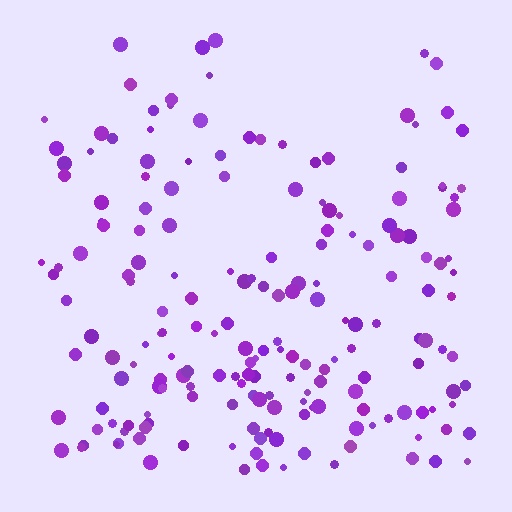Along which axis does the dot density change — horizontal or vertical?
Vertical.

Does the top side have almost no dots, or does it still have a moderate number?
Still a moderate number, just noticeably fewer than the bottom.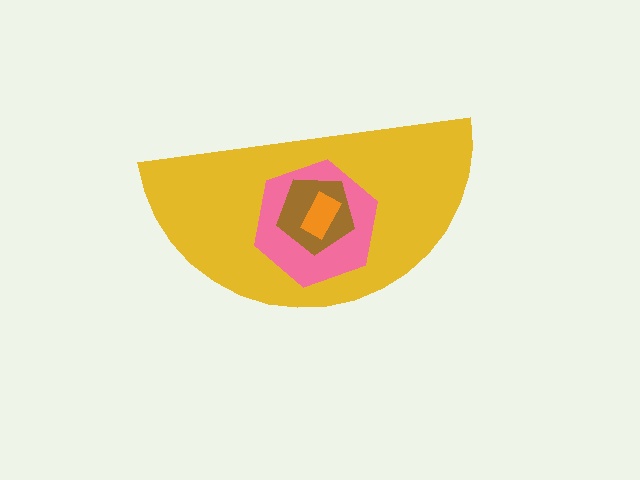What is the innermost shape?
The orange rectangle.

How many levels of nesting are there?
4.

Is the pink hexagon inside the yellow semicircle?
Yes.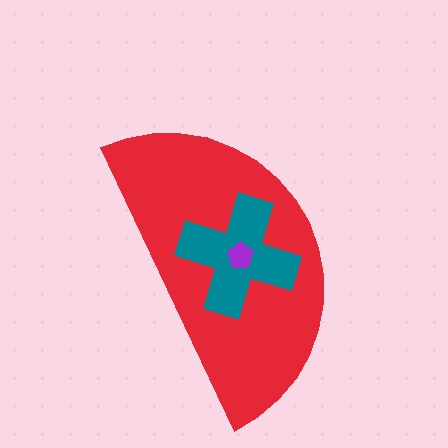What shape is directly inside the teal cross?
The purple pentagon.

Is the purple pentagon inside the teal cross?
Yes.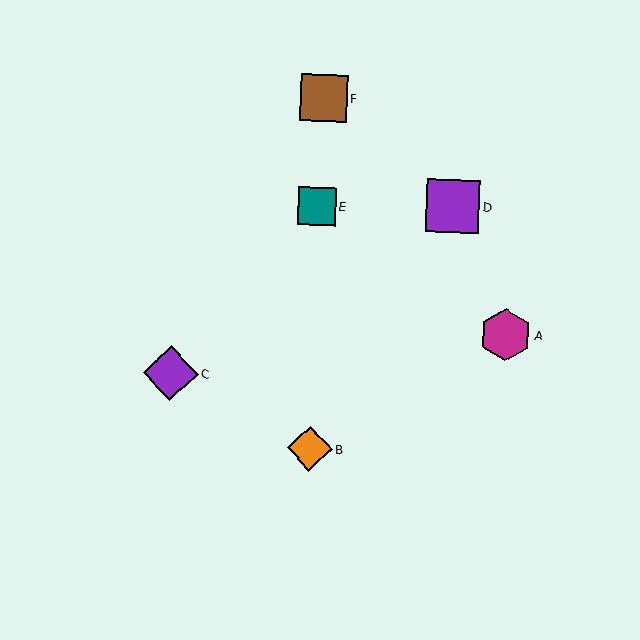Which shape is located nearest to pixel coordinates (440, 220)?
The purple square (labeled D) at (453, 206) is nearest to that location.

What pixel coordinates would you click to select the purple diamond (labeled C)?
Click at (170, 373) to select the purple diamond C.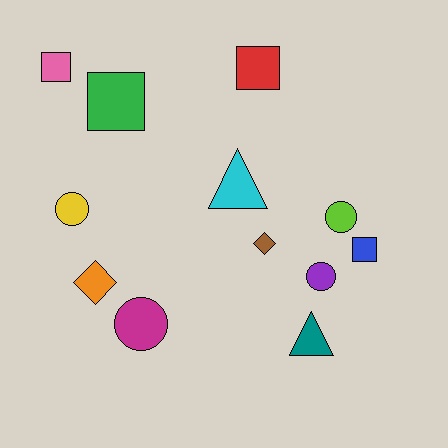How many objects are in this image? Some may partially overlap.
There are 12 objects.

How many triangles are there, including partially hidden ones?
There are 2 triangles.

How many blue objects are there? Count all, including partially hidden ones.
There is 1 blue object.